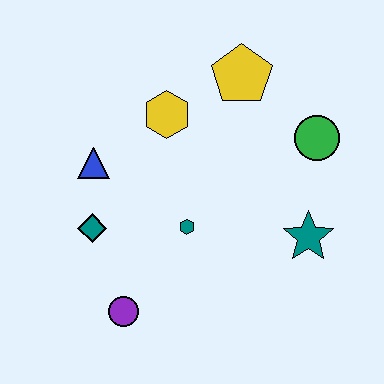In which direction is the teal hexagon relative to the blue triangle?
The teal hexagon is to the right of the blue triangle.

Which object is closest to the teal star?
The green circle is closest to the teal star.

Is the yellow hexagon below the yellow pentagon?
Yes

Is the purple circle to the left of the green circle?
Yes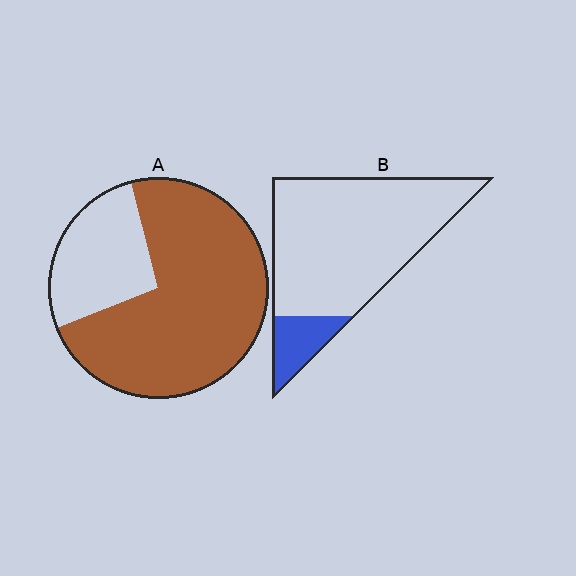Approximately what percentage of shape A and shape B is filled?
A is approximately 75% and B is approximately 15%.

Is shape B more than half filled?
No.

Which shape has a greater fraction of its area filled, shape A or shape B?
Shape A.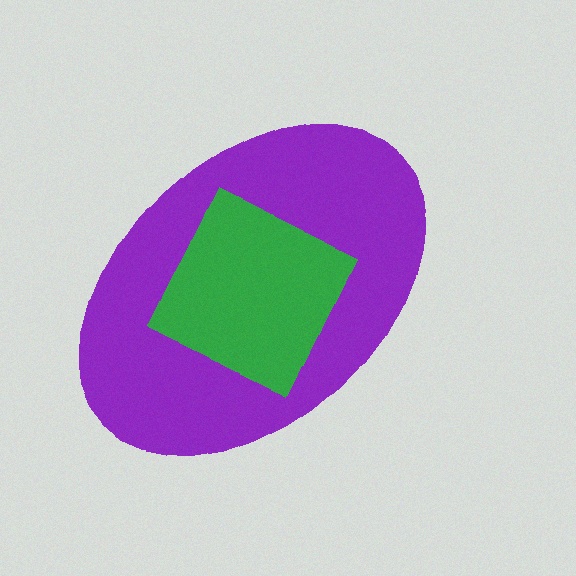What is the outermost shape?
The purple ellipse.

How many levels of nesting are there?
2.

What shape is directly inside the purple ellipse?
The green square.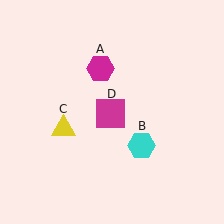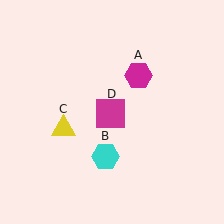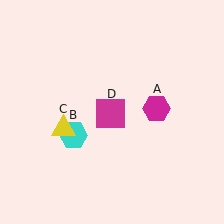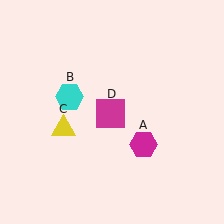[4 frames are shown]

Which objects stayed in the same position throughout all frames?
Yellow triangle (object C) and magenta square (object D) remained stationary.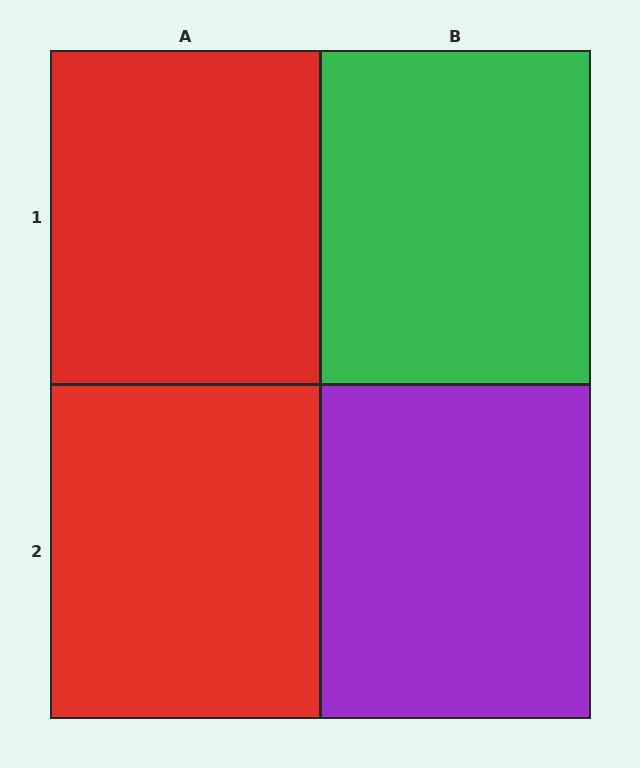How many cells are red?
2 cells are red.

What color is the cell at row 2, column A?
Red.